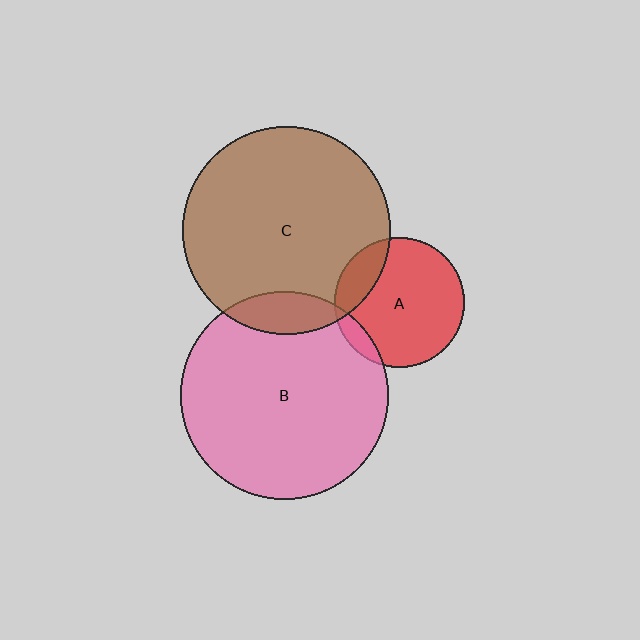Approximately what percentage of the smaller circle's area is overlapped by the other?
Approximately 10%.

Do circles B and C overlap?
Yes.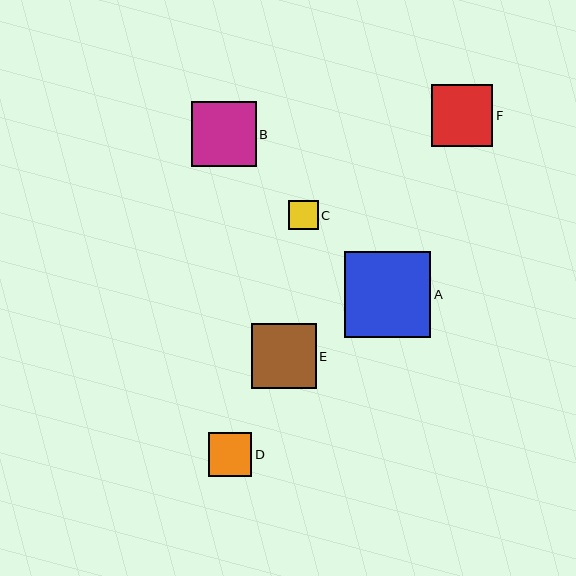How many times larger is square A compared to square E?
Square A is approximately 1.3 times the size of square E.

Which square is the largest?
Square A is the largest with a size of approximately 86 pixels.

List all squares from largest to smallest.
From largest to smallest: A, E, B, F, D, C.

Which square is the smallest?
Square C is the smallest with a size of approximately 29 pixels.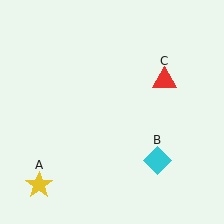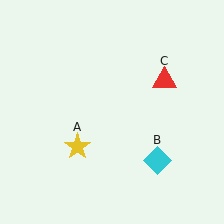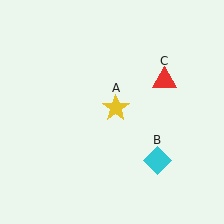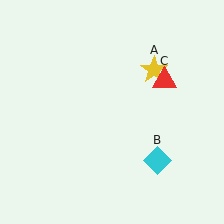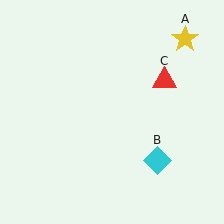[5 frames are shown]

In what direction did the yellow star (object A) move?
The yellow star (object A) moved up and to the right.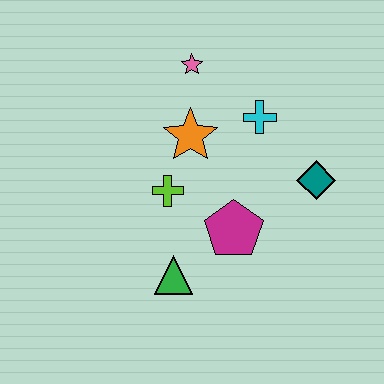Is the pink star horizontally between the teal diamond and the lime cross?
Yes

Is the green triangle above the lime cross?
No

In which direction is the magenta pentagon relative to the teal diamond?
The magenta pentagon is to the left of the teal diamond.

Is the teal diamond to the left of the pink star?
No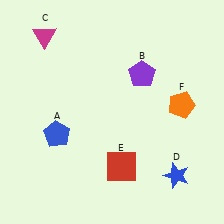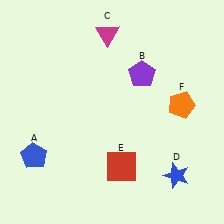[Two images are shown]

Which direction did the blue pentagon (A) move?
The blue pentagon (A) moved left.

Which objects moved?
The objects that moved are: the blue pentagon (A), the magenta triangle (C).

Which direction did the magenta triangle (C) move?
The magenta triangle (C) moved right.